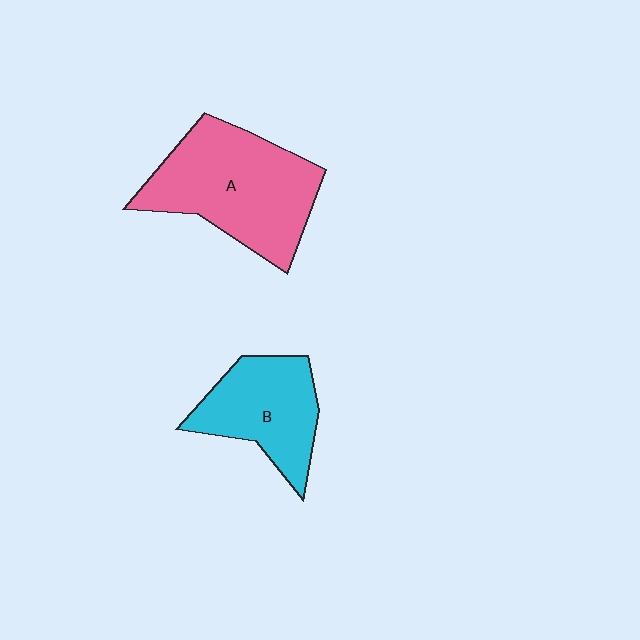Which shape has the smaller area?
Shape B (cyan).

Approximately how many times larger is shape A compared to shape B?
Approximately 1.5 times.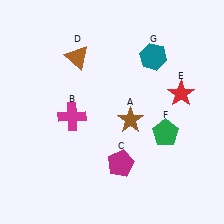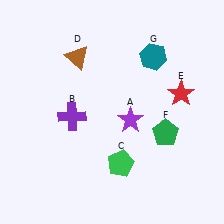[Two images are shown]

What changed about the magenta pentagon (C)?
In Image 1, C is magenta. In Image 2, it changed to green.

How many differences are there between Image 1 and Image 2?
There are 3 differences between the two images.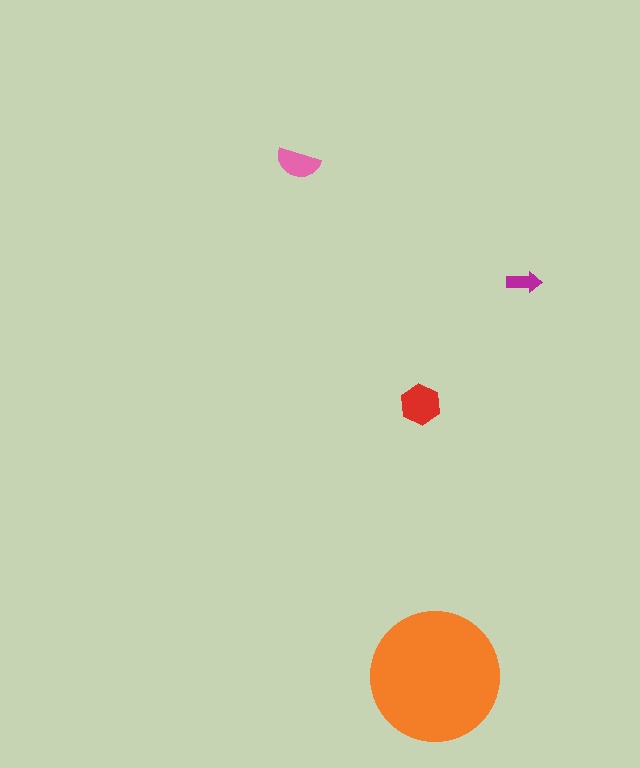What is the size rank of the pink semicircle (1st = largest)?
3rd.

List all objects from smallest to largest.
The magenta arrow, the pink semicircle, the red hexagon, the orange circle.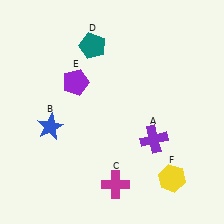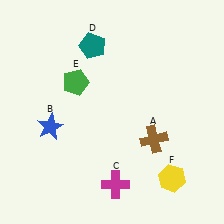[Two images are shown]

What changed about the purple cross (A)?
In Image 1, A is purple. In Image 2, it changed to brown.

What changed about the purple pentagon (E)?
In Image 1, E is purple. In Image 2, it changed to green.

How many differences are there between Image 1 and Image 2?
There are 2 differences between the two images.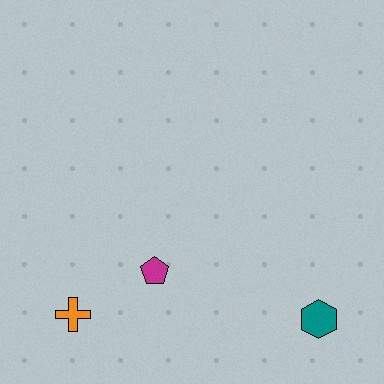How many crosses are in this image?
There is 1 cross.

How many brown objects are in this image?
There are no brown objects.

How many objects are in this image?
There are 3 objects.